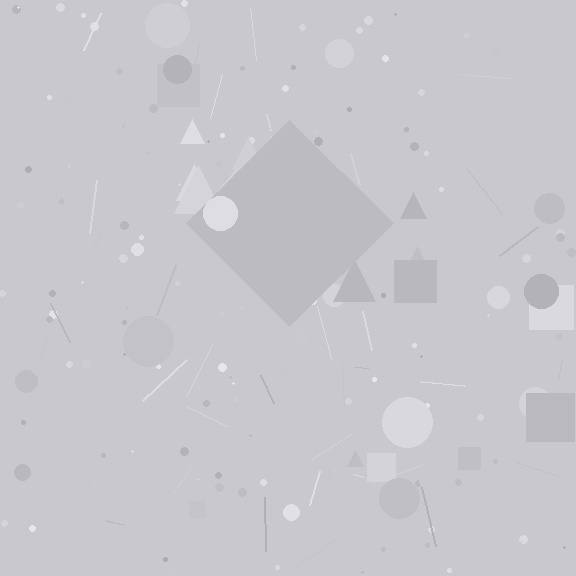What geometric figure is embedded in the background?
A diamond is embedded in the background.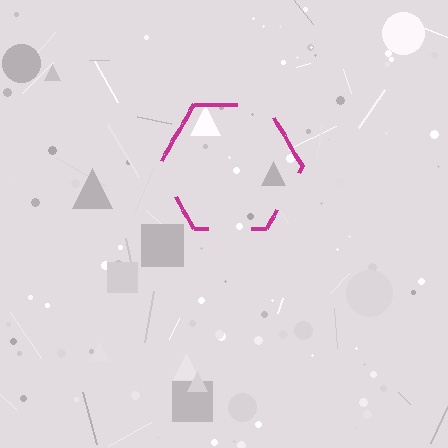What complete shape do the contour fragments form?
The contour fragments form a hexagon.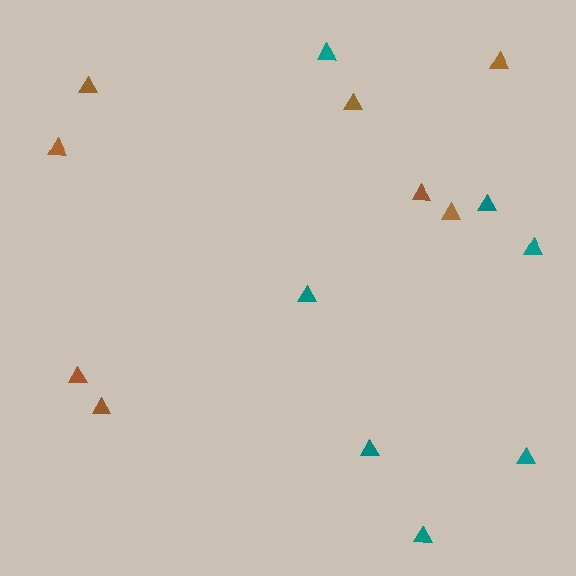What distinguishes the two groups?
There are 2 groups: one group of brown triangles (8) and one group of teal triangles (7).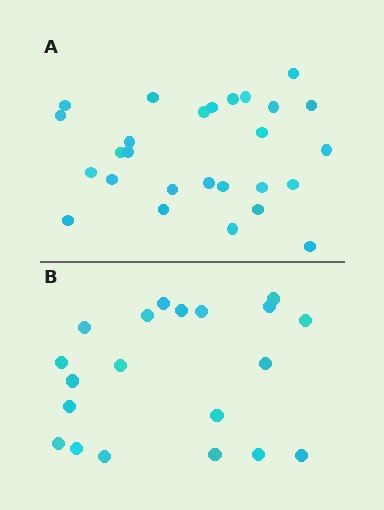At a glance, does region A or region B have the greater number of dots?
Region A (the top region) has more dots.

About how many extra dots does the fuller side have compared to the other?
Region A has roughly 8 or so more dots than region B.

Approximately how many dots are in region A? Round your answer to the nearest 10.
About 30 dots. (The exact count is 27, which rounds to 30.)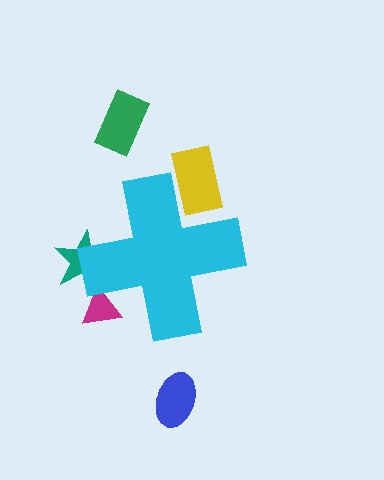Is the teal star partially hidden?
Yes, the teal star is partially hidden behind the cyan cross.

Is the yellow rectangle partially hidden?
Yes, the yellow rectangle is partially hidden behind the cyan cross.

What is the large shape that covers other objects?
A cyan cross.